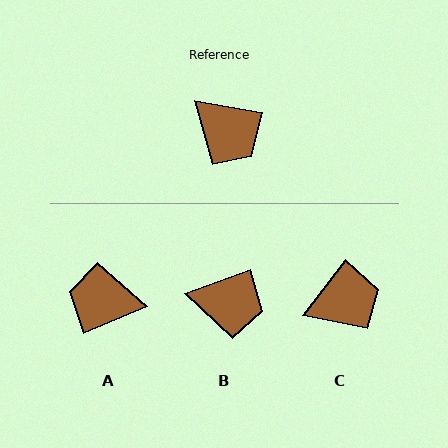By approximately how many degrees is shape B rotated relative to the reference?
Approximately 31 degrees counter-clockwise.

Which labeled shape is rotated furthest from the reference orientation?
A, about 146 degrees away.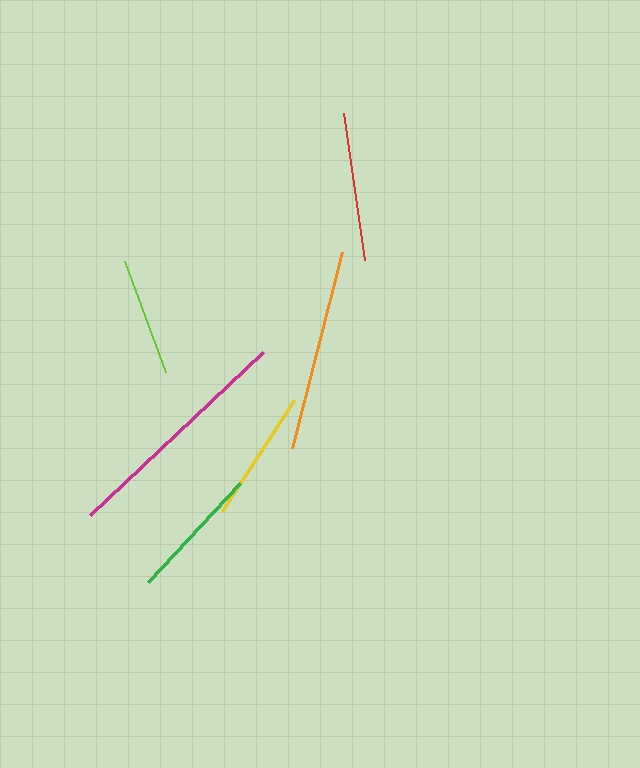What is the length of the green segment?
The green segment is approximately 135 pixels long.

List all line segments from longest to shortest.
From longest to shortest: magenta, orange, red, green, yellow, lime.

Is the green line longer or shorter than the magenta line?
The magenta line is longer than the green line.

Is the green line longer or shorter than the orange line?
The orange line is longer than the green line.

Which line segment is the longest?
The magenta line is the longest at approximately 238 pixels.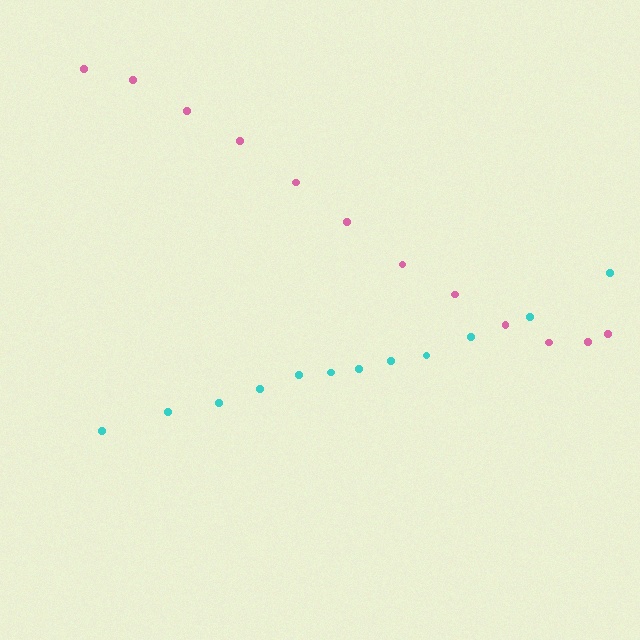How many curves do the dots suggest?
There are 2 distinct paths.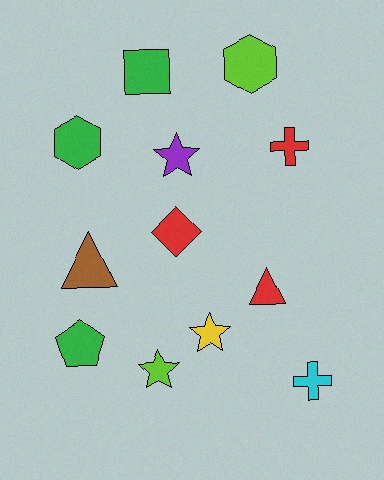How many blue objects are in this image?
There are no blue objects.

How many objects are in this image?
There are 12 objects.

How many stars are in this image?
There are 3 stars.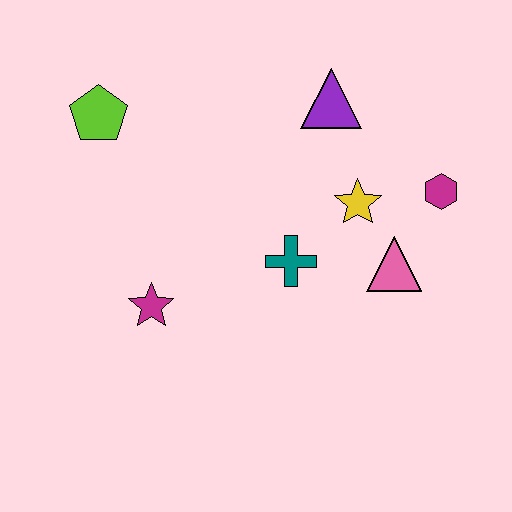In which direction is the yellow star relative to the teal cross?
The yellow star is to the right of the teal cross.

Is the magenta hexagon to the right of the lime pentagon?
Yes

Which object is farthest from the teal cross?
The lime pentagon is farthest from the teal cross.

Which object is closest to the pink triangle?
The yellow star is closest to the pink triangle.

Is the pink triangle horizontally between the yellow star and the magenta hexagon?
Yes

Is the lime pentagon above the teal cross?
Yes